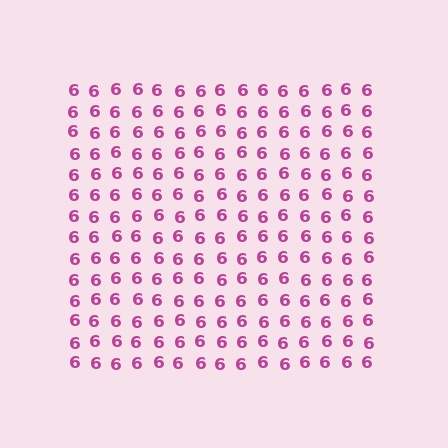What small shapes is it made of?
It is made of small digit 6's.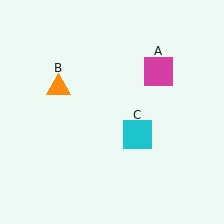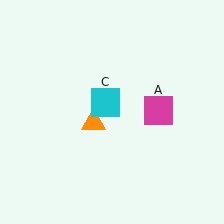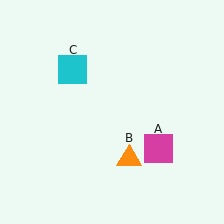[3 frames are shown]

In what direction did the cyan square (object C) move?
The cyan square (object C) moved up and to the left.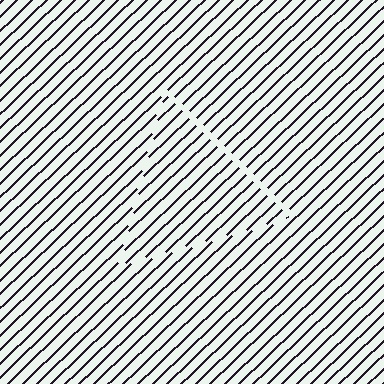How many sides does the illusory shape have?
3 sides — the line-ends trace a triangle.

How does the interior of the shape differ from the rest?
The interior of the shape contains the same grating, shifted by half a period — the contour is defined by the phase discontinuity where line-ends from the inner and outer gratings abut.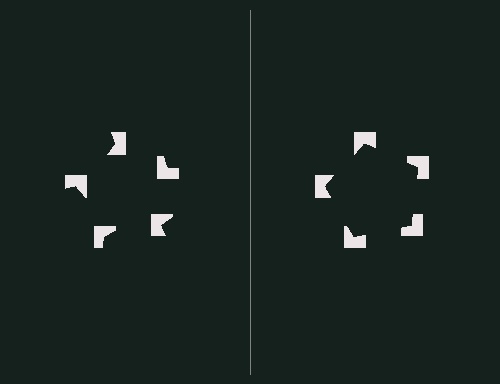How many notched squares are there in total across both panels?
10 — 5 on each side.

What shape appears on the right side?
An illusory pentagon.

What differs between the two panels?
The notched squares are positioned identically on both sides; only the wedge orientations differ. On the right they align to a pentagon; on the left they are misaligned.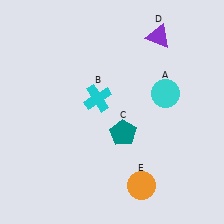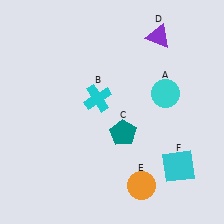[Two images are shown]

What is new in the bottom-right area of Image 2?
A cyan square (F) was added in the bottom-right area of Image 2.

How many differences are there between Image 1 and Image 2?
There is 1 difference between the two images.